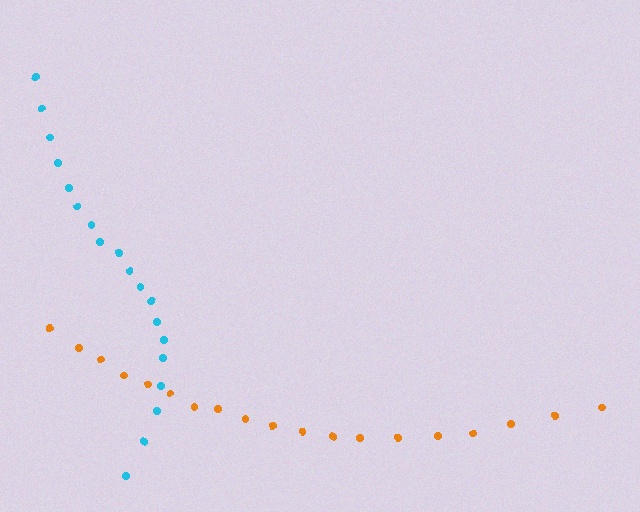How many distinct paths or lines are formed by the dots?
There are 2 distinct paths.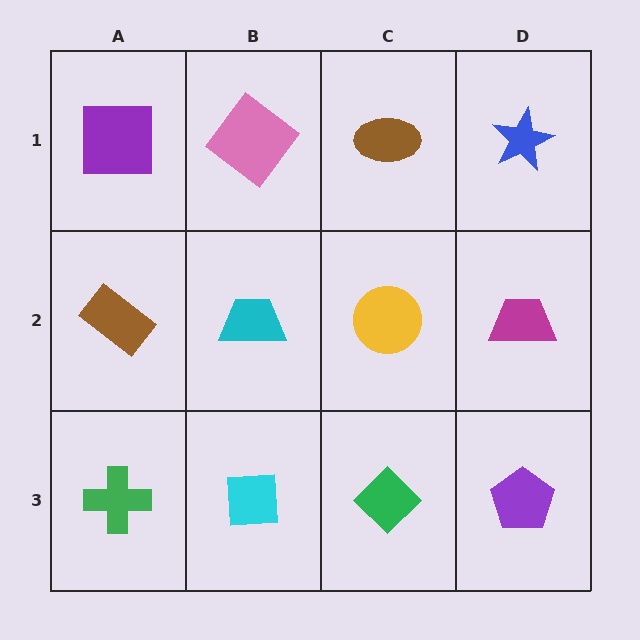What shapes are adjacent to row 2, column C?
A brown ellipse (row 1, column C), a green diamond (row 3, column C), a cyan trapezoid (row 2, column B), a magenta trapezoid (row 2, column D).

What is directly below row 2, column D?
A purple pentagon.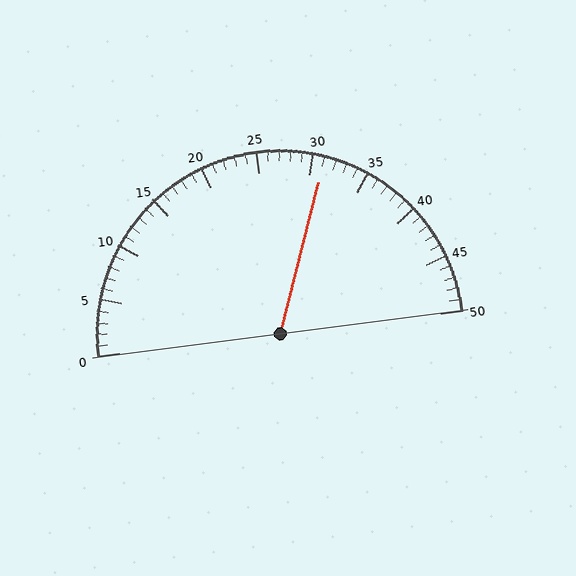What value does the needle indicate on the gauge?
The needle indicates approximately 31.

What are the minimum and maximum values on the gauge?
The gauge ranges from 0 to 50.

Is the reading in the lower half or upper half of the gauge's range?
The reading is in the upper half of the range (0 to 50).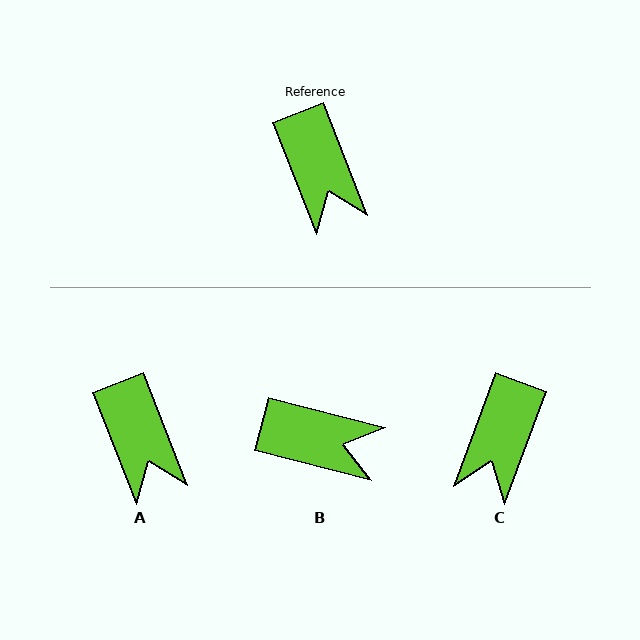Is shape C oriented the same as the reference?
No, it is off by about 41 degrees.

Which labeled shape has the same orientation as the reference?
A.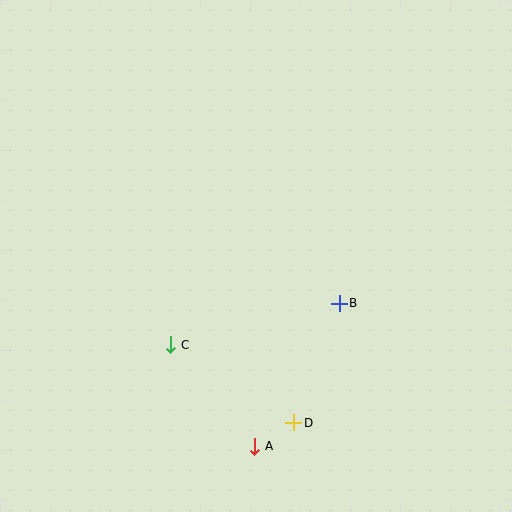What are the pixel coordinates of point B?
Point B is at (339, 303).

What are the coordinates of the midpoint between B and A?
The midpoint between B and A is at (297, 375).